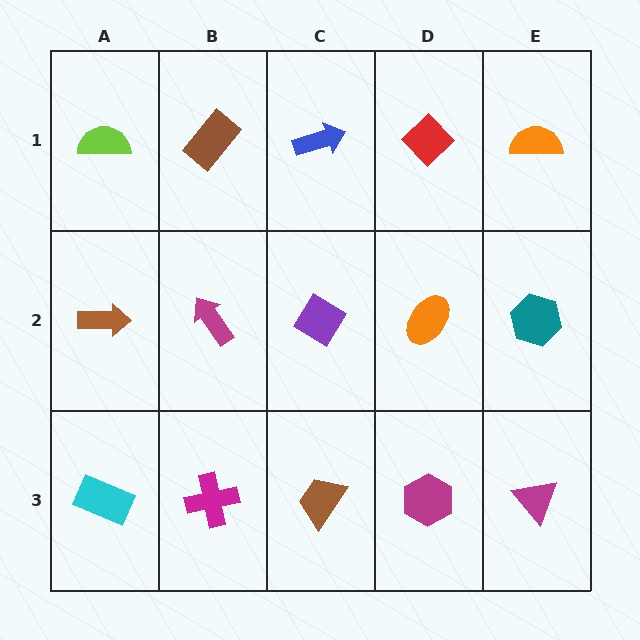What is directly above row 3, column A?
A brown arrow.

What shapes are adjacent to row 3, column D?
An orange ellipse (row 2, column D), a brown trapezoid (row 3, column C), a magenta triangle (row 3, column E).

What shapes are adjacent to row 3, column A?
A brown arrow (row 2, column A), a magenta cross (row 3, column B).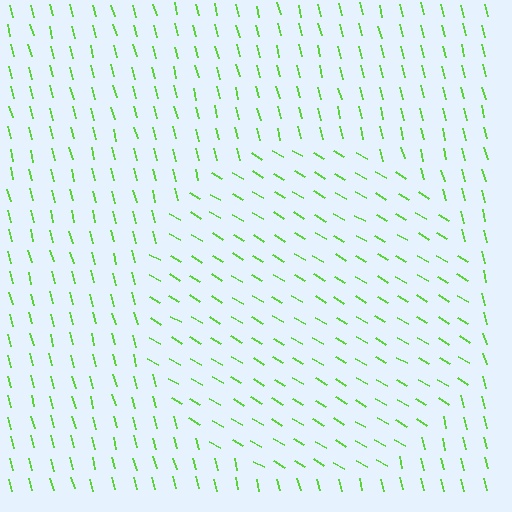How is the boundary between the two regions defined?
The boundary is defined purely by a change in line orientation (approximately 45 degrees difference). All lines are the same color and thickness.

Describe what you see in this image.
The image is filled with small lime line segments. A circle region in the image has lines oriented differently from the surrounding lines, creating a visible texture boundary.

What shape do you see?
I see a circle.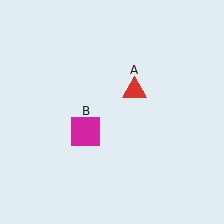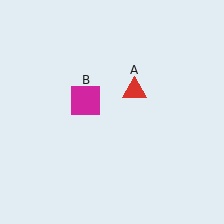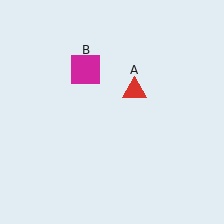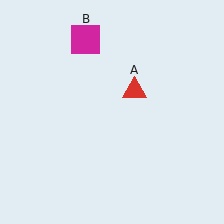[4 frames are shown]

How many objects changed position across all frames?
1 object changed position: magenta square (object B).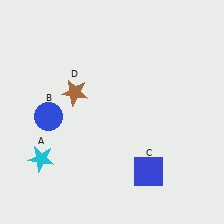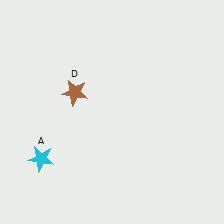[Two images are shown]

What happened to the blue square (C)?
The blue square (C) was removed in Image 2. It was in the bottom-right area of Image 1.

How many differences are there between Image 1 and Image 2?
There are 2 differences between the two images.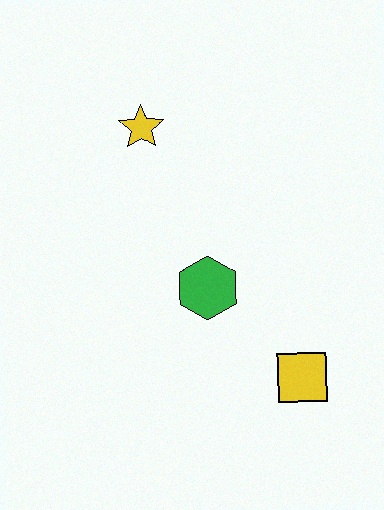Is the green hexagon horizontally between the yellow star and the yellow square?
Yes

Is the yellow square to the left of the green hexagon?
No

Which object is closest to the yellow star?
The green hexagon is closest to the yellow star.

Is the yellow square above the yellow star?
No